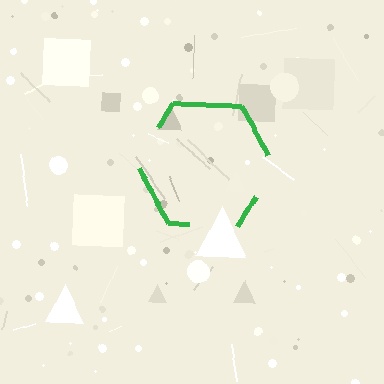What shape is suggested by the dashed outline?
The dashed outline suggests a hexagon.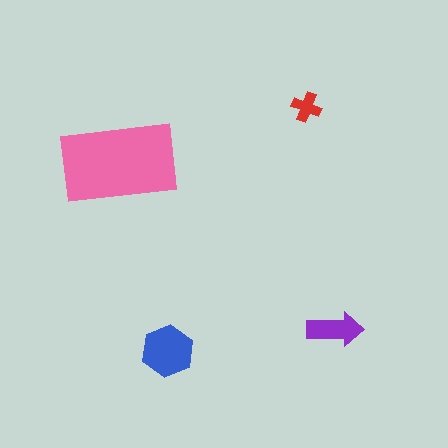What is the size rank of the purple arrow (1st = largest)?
3rd.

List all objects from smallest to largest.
The red cross, the purple arrow, the blue hexagon, the pink rectangle.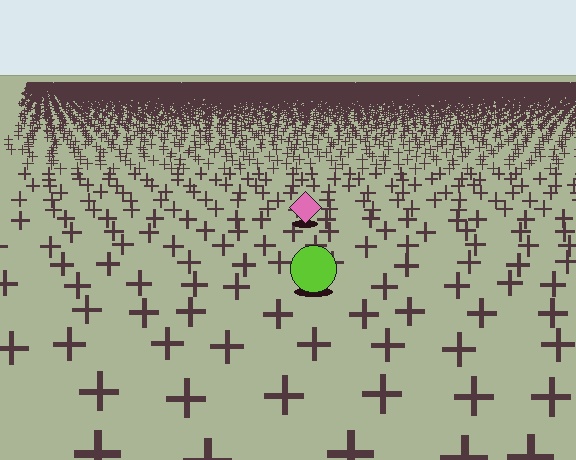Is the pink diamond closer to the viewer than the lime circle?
No. The lime circle is closer — you can tell from the texture gradient: the ground texture is coarser near it.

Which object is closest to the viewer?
The lime circle is closest. The texture marks near it are larger and more spread out.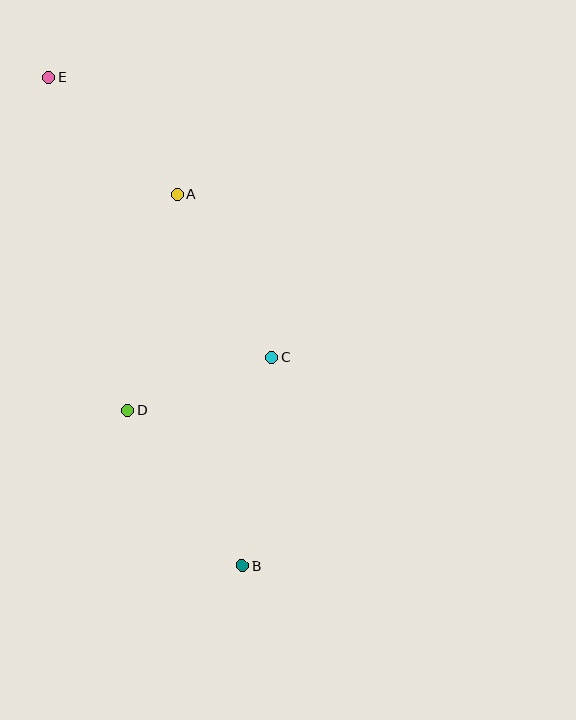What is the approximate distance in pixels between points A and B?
The distance between A and B is approximately 378 pixels.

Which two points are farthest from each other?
Points B and E are farthest from each other.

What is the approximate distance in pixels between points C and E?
The distance between C and E is approximately 358 pixels.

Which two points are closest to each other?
Points C and D are closest to each other.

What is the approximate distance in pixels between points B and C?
The distance between B and C is approximately 211 pixels.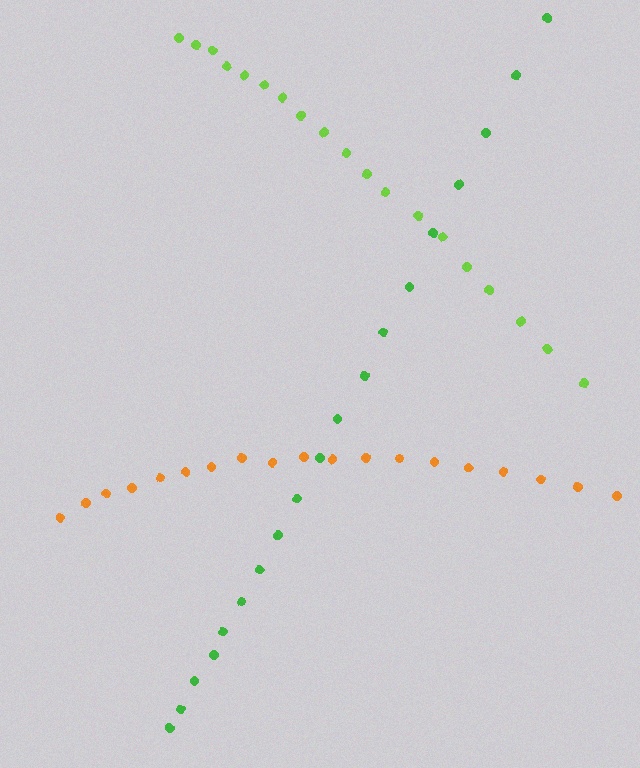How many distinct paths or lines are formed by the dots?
There are 3 distinct paths.